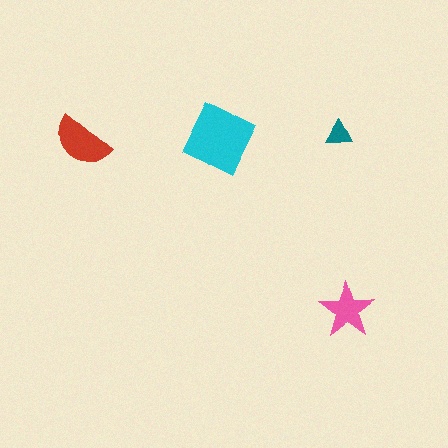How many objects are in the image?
There are 4 objects in the image.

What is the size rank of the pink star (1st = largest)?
3rd.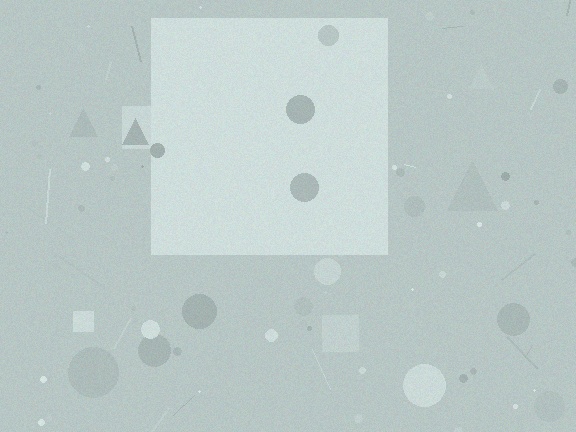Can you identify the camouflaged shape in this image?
The camouflaged shape is a square.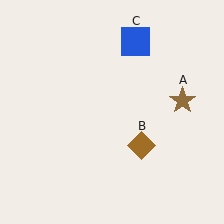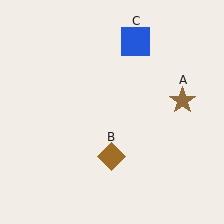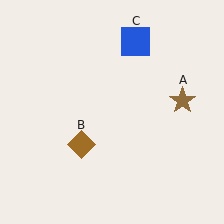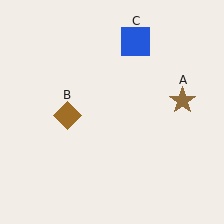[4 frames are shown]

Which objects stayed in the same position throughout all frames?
Brown star (object A) and blue square (object C) remained stationary.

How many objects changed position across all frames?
1 object changed position: brown diamond (object B).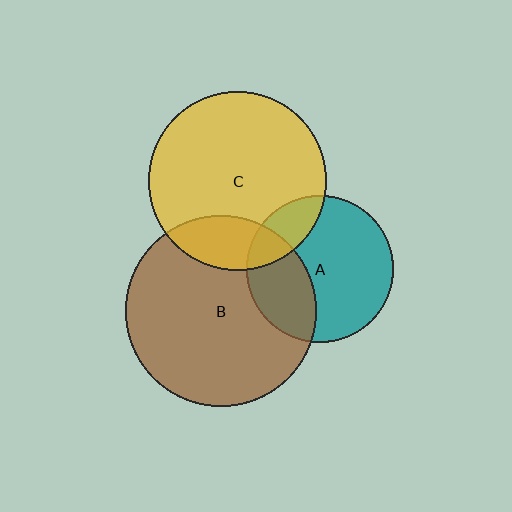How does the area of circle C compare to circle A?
Approximately 1.5 times.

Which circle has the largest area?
Circle B (brown).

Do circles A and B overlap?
Yes.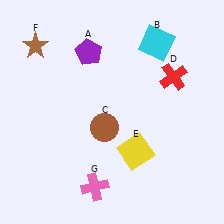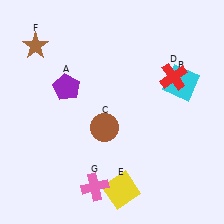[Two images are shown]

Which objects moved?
The objects that moved are: the purple pentagon (A), the cyan square (B), the yellow square (E).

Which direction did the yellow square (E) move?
The yellow square (E) moved down.